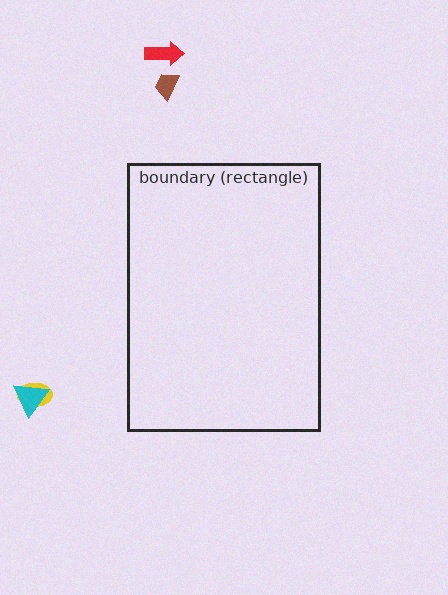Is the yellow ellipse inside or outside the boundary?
Outside.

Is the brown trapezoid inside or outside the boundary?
Outside.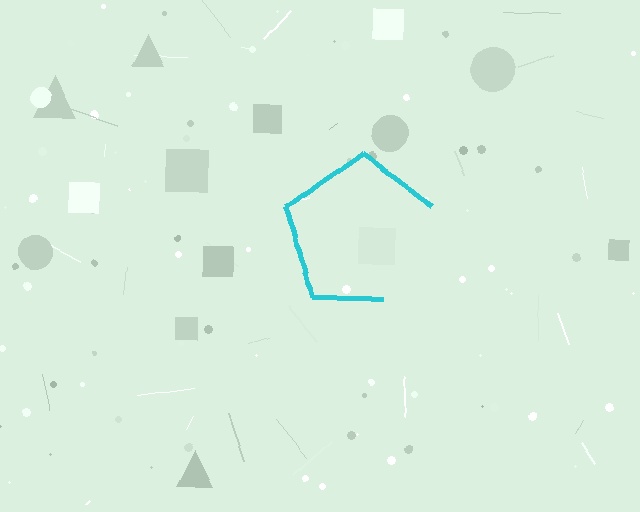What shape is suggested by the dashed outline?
The dashed outline suggests a pentagon.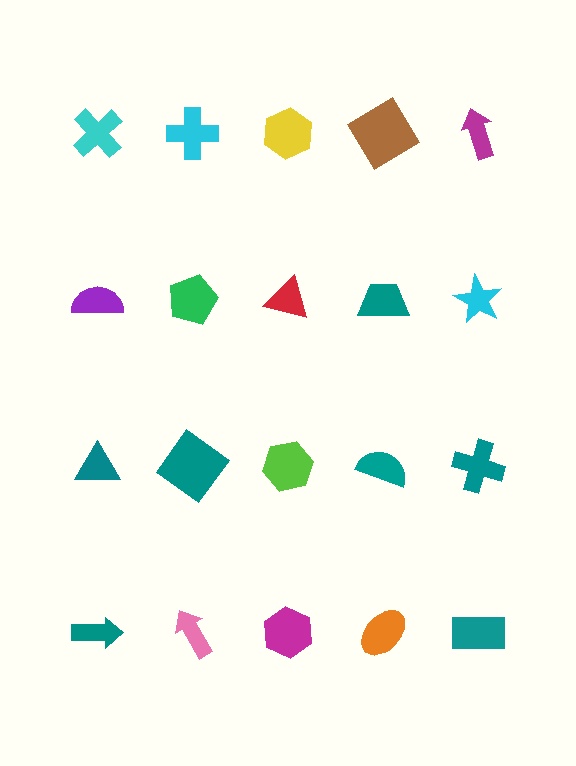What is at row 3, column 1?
A teal triangle.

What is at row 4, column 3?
A magenta hexagon.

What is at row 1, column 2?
A cyan cross.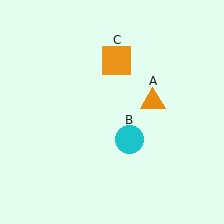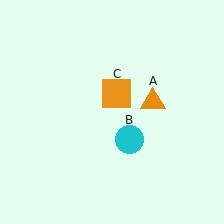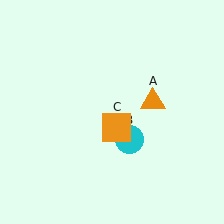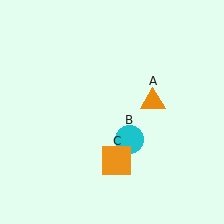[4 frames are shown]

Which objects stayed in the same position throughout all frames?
Orange triangle (object A) and cyan circle (object B) remained stationary.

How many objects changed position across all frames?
1 object changed position: orange square (object C).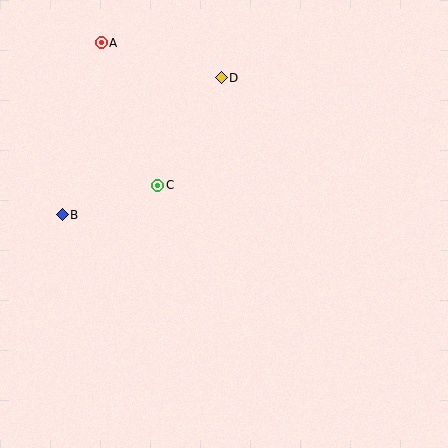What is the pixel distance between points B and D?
The distance between B and D is 210 pixels.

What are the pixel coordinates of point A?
Point A is at (101, 43).